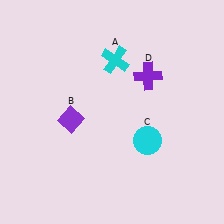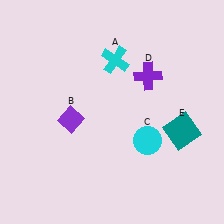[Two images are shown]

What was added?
A teal square (E) was added in Image 2.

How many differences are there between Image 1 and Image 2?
There is 1 difference between the two images.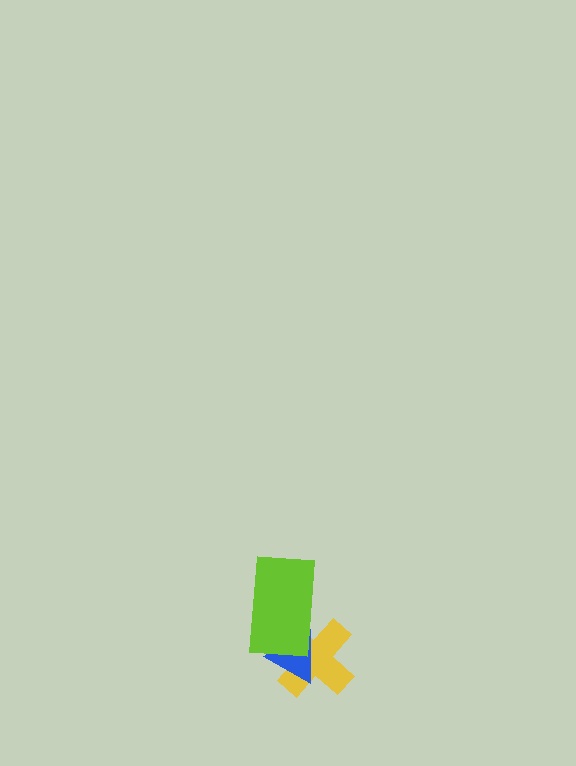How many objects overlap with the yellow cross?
2 objects overlap with the yellow cross.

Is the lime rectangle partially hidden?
No, no other shape covers it.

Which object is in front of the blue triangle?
The lime rectangle is in front of the blue triangle.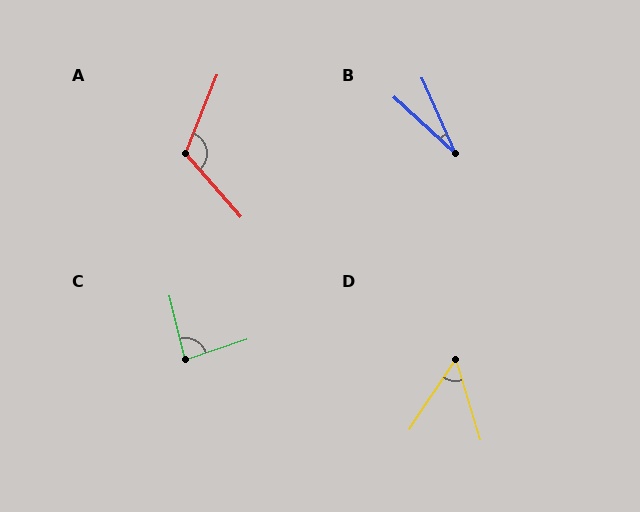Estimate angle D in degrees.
Approximately 50 degrees.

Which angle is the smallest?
B, at approximately 23 degrees.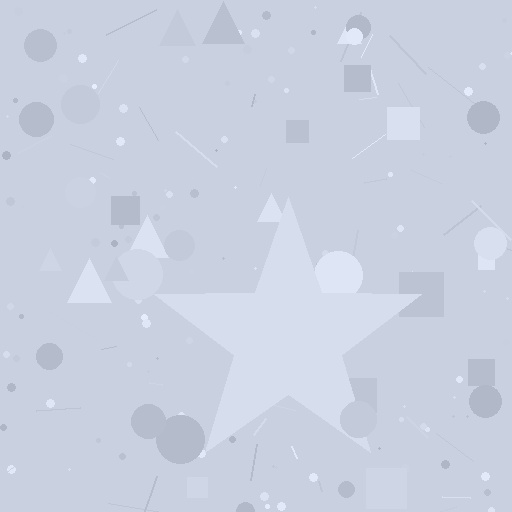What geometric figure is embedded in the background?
A star is embedded in the background.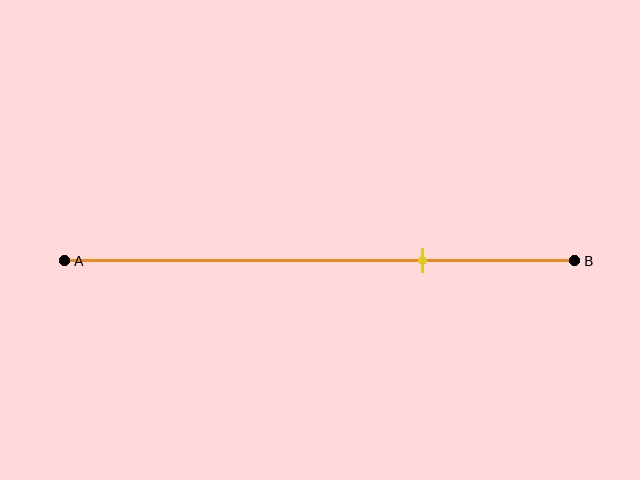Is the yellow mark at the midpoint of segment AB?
No, the mark is at about 70% from A, not at the 50% midpoint.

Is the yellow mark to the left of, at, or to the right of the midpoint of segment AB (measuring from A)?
The yellow mark is to the right of the midpoint of segment AB.